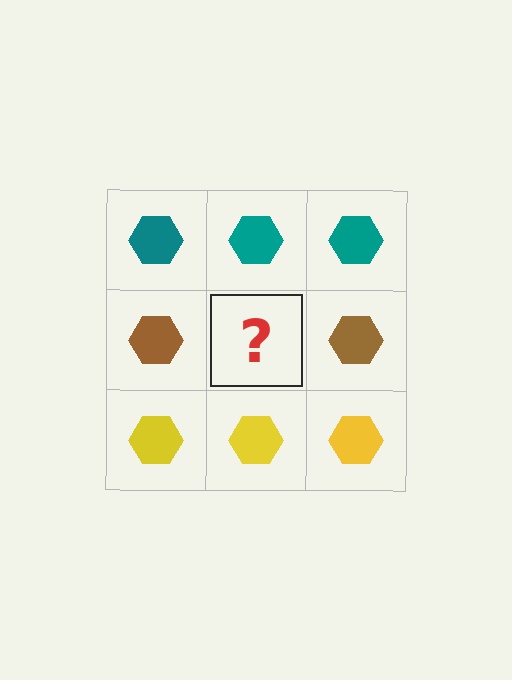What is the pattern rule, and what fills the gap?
The rule is that each row has a consistent color. The gap should be filled with a brown hexagon.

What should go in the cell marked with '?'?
The missing cell should contain a brown hexagon.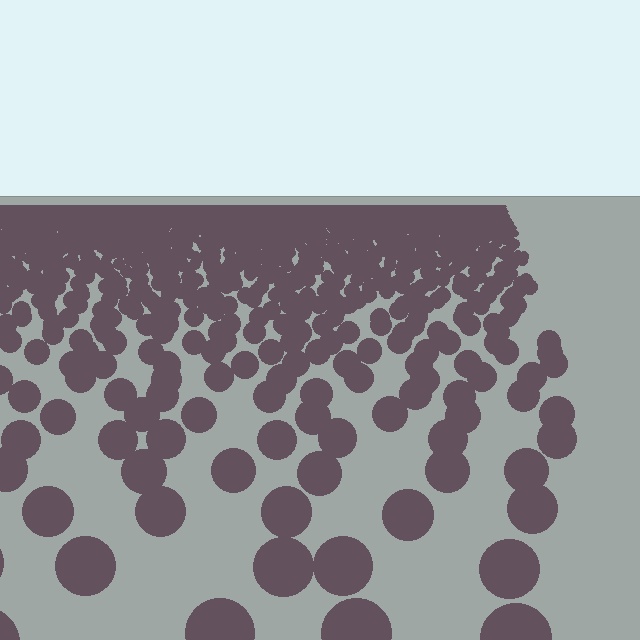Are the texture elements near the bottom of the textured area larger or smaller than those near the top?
Larger. Near the bottom, elements are closer to the viewer and appear at a bigger on-screen size.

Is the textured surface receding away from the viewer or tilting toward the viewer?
The surface is receding away from the viewer. Texture elements get smaller and denser toward the top.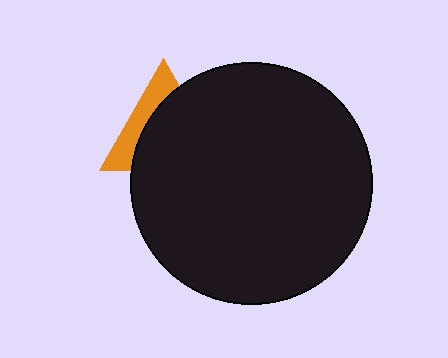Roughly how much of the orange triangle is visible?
A small part of it is visible (roughly 34%).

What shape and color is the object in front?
The object in front is a black circle.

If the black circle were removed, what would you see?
You would see the complete orange triangle.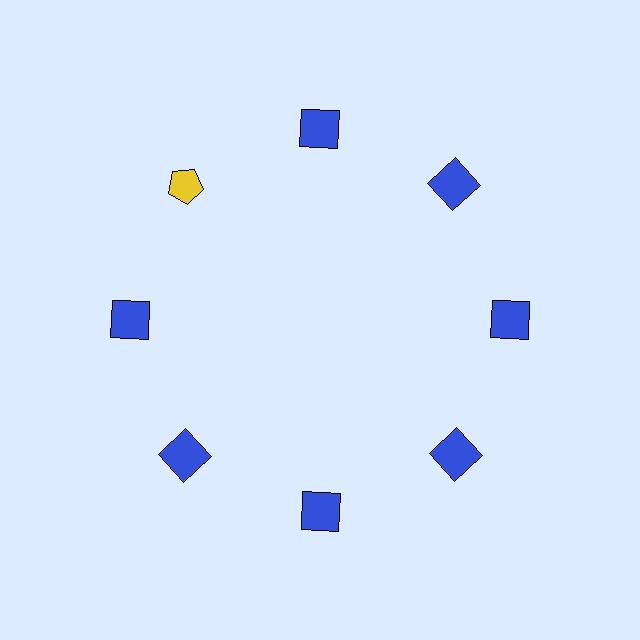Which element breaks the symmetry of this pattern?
The yellow pentagon at roughly the 10 o'clock position breaks the symmetry. All other shapes are blue squares.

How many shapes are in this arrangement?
There are 8 shapes arranged in a ring pattern.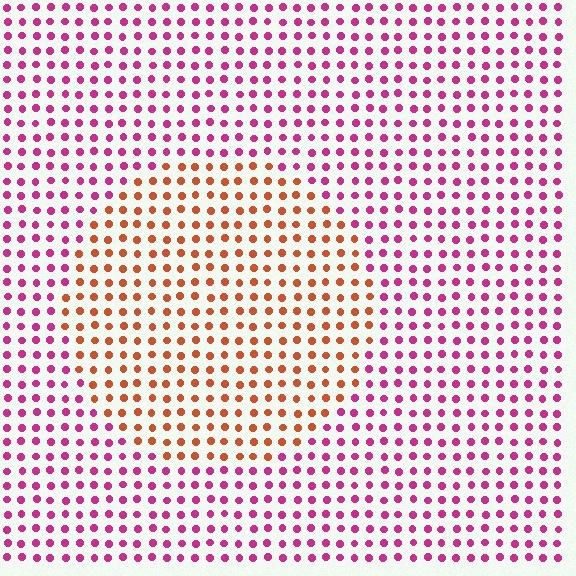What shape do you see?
I see a circle.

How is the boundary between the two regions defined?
The boundary is defined purely by a slight shift in hue (about 53 degrees). Spacing, size, and orientation are identical on both sides.